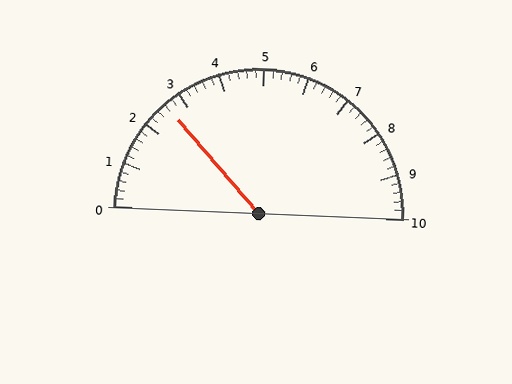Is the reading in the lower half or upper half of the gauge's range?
The reading is in the lower half of the range (0 to 10).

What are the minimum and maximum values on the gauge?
The gauge ranges from 0 to 10.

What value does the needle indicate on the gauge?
The needle indicates approximately 2.6.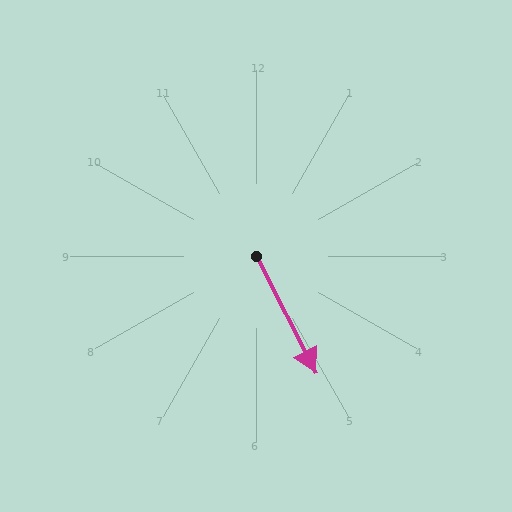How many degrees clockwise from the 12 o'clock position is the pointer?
Approximately 153 degrees.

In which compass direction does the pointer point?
Southeast.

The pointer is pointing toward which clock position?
Roughly 5 o'clock.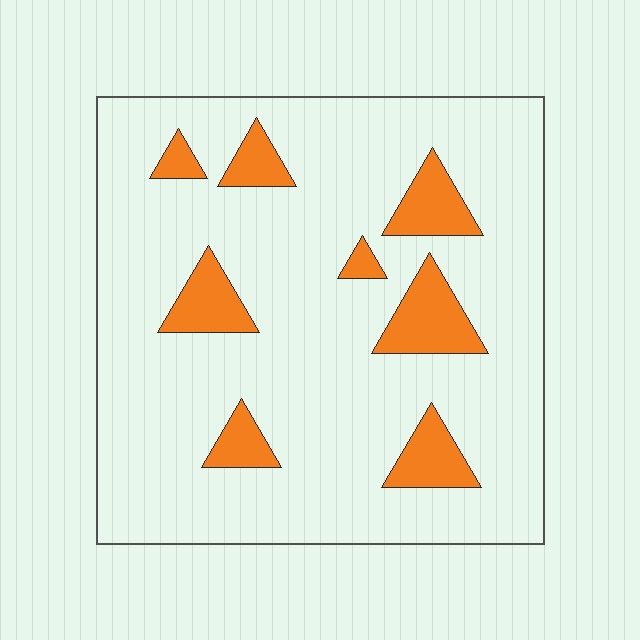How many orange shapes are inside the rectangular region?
8.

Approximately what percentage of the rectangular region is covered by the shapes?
Approximately 15%.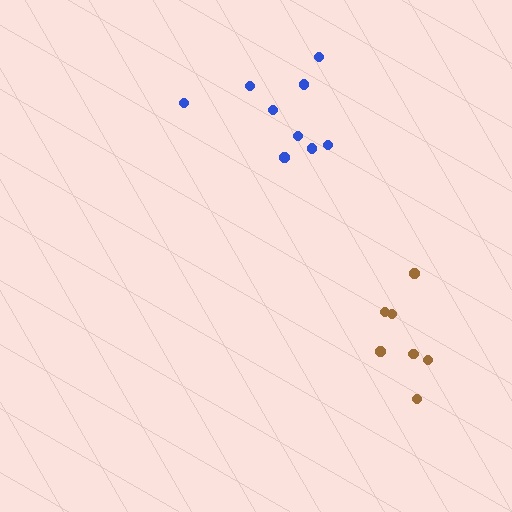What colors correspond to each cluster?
The clusters are colored: brown, blue.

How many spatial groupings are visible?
There are 2 spatial groupings.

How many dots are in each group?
Group 1: 7 dots, Group 2: 9 dots (16 total).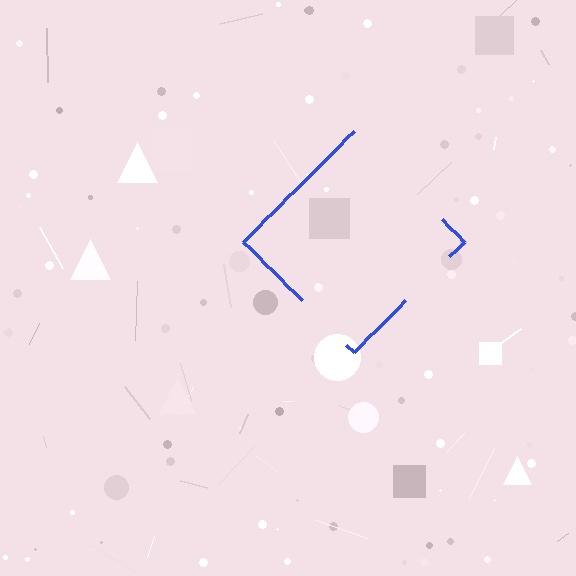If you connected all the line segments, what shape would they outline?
They would outline a diamond.